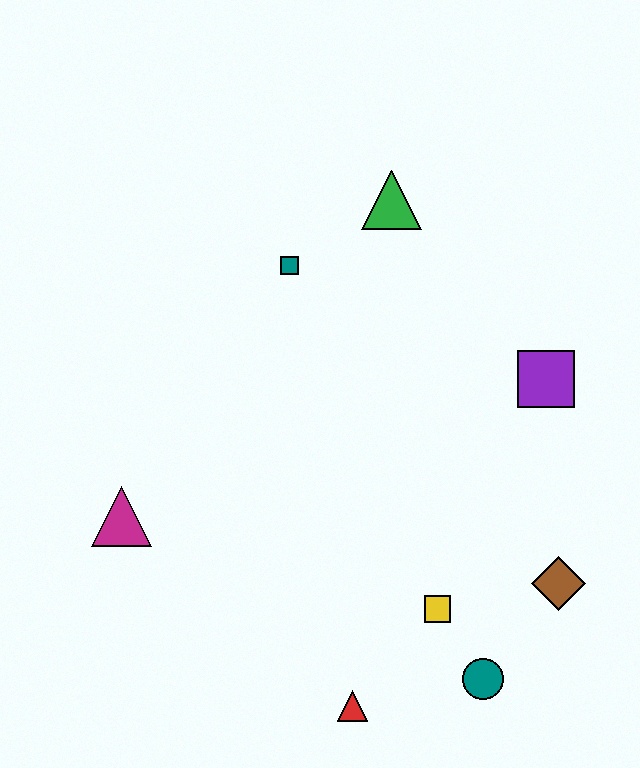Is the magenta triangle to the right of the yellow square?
No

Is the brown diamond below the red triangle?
No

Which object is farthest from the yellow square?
The green triangle is farthest from the yellow square.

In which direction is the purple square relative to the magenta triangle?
The purple square is to the right of the magenta triangle.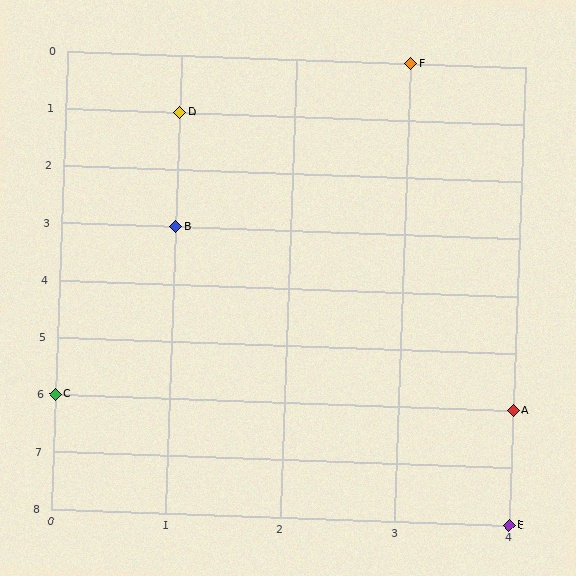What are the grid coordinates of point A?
Point A is at grid coordinates (4, 6).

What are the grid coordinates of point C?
Point C is at grid coordinates (0, 6).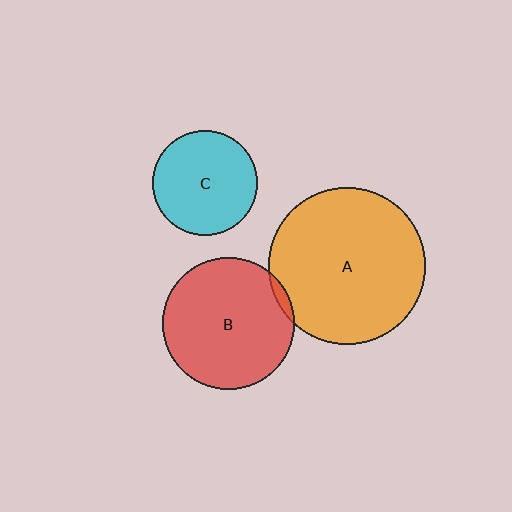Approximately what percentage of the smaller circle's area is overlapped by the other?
Approximately 5%.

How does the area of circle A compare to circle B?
Approximately 1.4 times.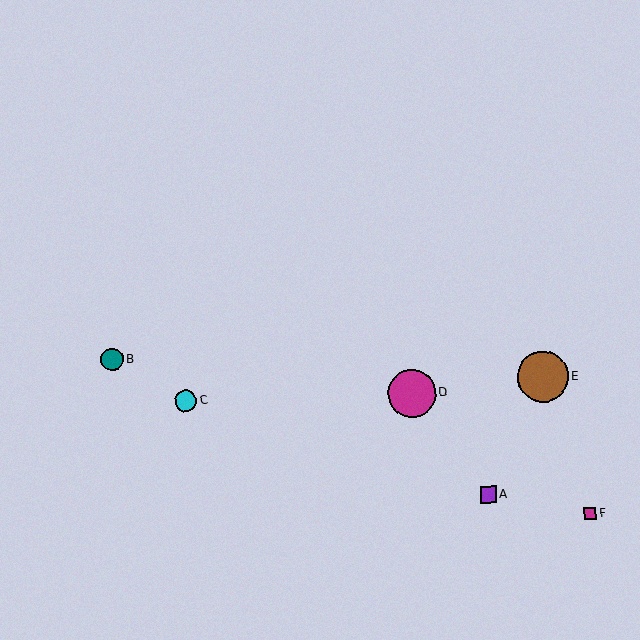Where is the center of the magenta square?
The center of the magenta square is at (590, 513).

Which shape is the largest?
The brown circle (labeled E) is the largest.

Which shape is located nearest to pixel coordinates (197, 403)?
The cyan circle (labeled C) at (185, 401) is nearest to that location.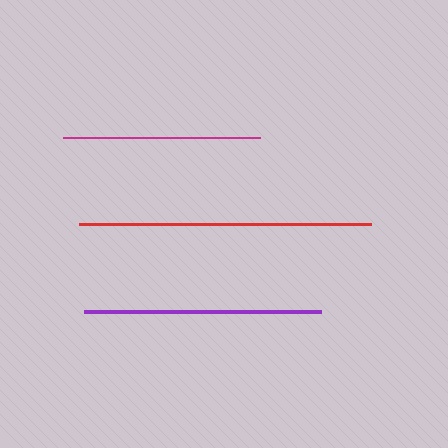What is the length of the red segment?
The red segment is approximately 292 pixels long.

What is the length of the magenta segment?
The magenta segment is approximately 197 pixels long.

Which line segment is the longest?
The red line is the longest at approximately 292 pixels.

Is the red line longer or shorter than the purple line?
The red line is longer than the purple line.